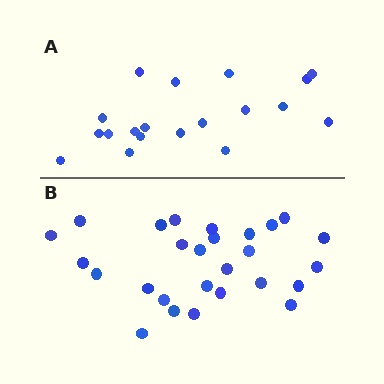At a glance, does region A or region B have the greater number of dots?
Region B (the bottom region) has more dots.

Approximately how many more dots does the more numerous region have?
Region B has roughly 8 or so more dots than region A.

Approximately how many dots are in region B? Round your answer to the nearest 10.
About 30 dots. (The exact count is 27, which rounds to 30.)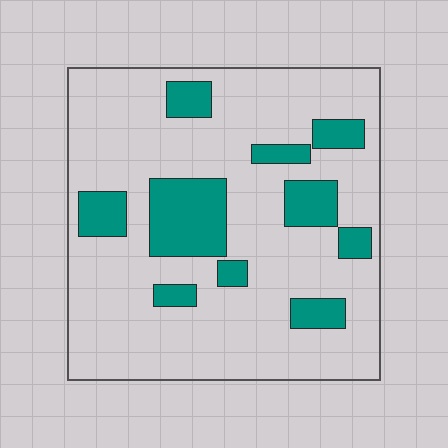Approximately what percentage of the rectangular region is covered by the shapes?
Approximately 20%.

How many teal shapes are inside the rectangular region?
10.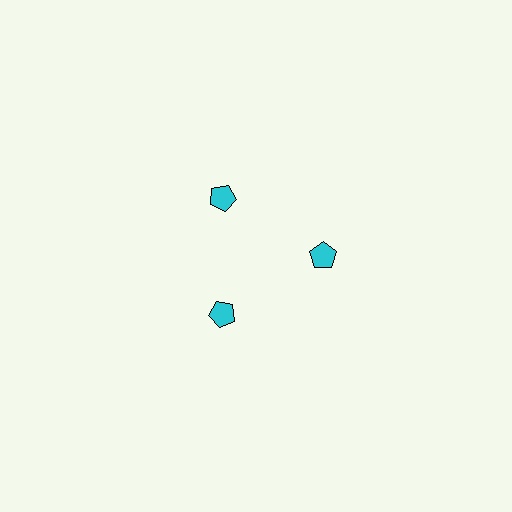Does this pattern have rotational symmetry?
Yes, this pattern has 3-fold rotational symmetry. It looks the same after rotating 120 degrees around the center.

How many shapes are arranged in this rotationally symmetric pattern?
There are 3 shapes, arranged in 3 groups of 1.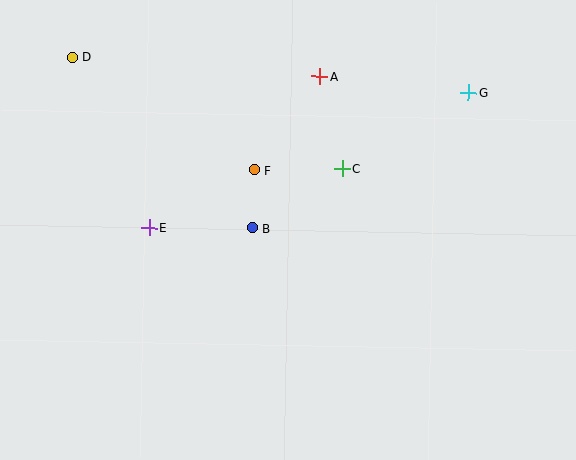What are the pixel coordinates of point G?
Point G is at (469, 93).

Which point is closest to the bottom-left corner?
Point E is closest to the bottom-left corner.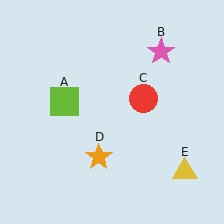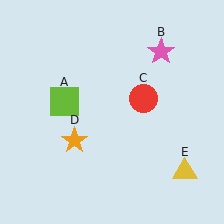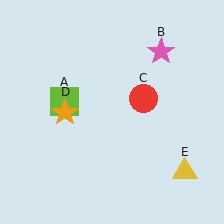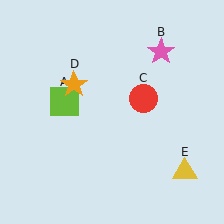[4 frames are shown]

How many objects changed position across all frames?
1 object changed position: orange star (object D).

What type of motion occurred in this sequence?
The orange star (object D) rotated clockwise around the center of the scene.